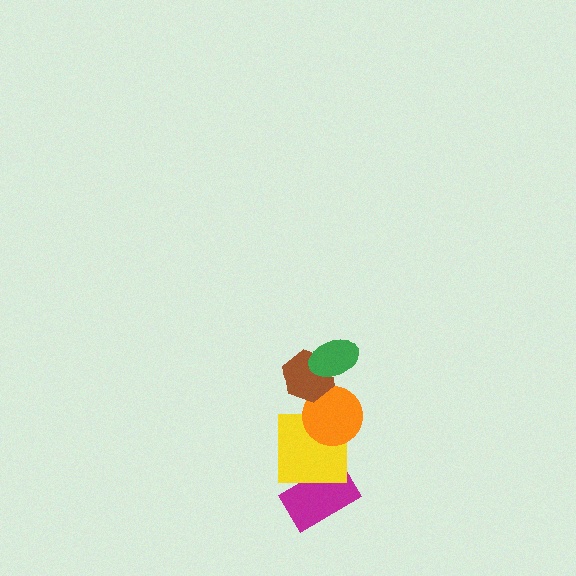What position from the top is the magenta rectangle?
The magenta rectangle is 5th from the top.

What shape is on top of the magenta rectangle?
The yellow square is on top of the magenta rectangle.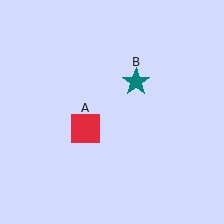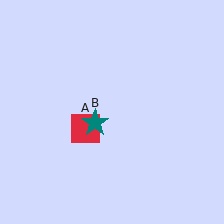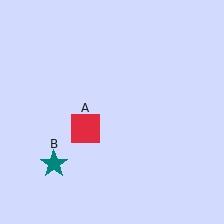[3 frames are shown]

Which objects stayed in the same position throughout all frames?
Red square (object A) remained stationary.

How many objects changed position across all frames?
1 object changed position: teal star (object B).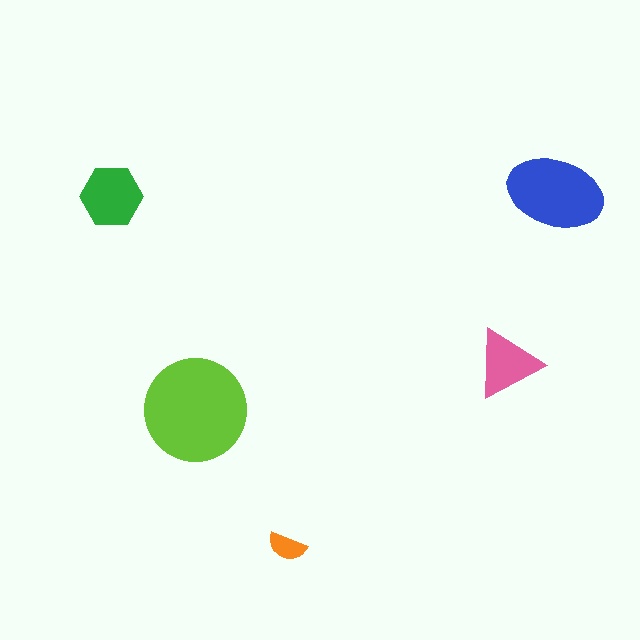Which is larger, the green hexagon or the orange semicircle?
The green hexagon.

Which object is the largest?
The lime circle.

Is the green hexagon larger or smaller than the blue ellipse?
Smaller.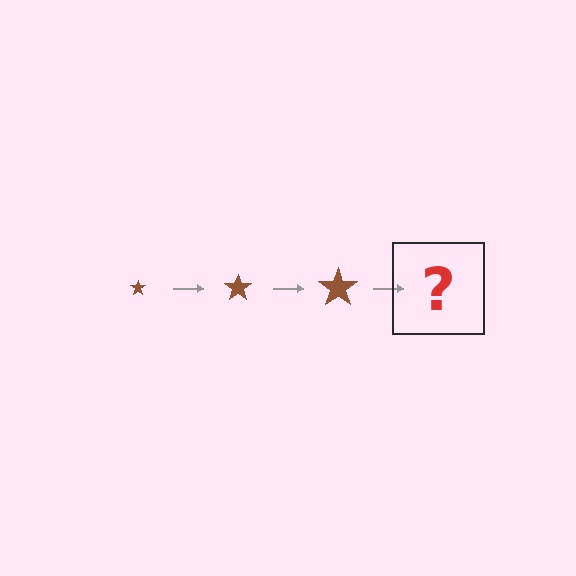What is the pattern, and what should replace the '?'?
The pattern is that the star gets progressively larger each step. The '?' should be a brown star, larger than the previous one.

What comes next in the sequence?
The next element should be a brown star, larger than the previous one.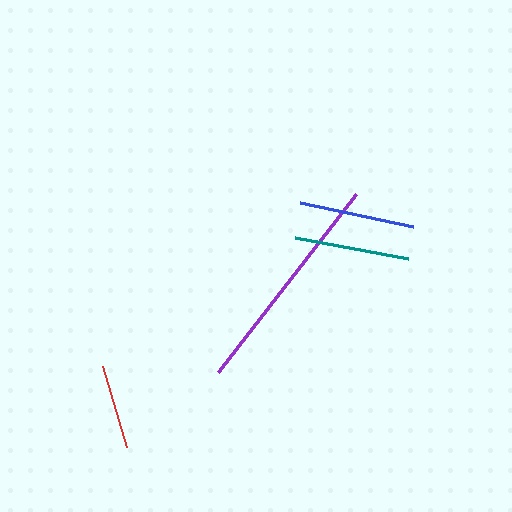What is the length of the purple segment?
The purple segment is approximately 225 pixels long.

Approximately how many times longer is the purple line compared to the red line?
The purple line is approximately 2.7 times the length of the red line.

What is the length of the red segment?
The red segment is approximately 84 pixels long.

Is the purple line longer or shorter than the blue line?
The purple line is longer than the blue line.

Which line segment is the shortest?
The red line is the shortest at approximately 84 pixels.